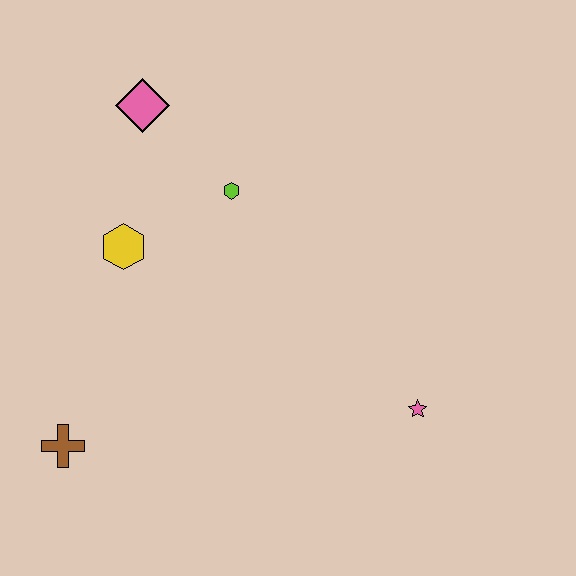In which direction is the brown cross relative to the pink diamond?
The brown cross is below the pink diamond.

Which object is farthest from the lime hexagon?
The brown cross is farthest from the lime hexagon.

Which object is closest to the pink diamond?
The lime hexagon is closest to the pink diamond.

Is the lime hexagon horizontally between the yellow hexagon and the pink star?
Yes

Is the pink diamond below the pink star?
No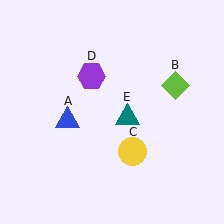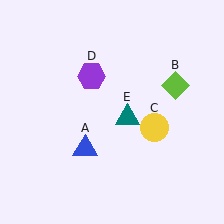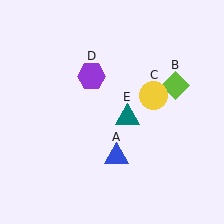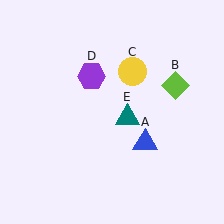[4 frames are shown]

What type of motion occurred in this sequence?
The blue triangle (object A), yellow circle (object C) rotated counterclockwise around the center of the scene.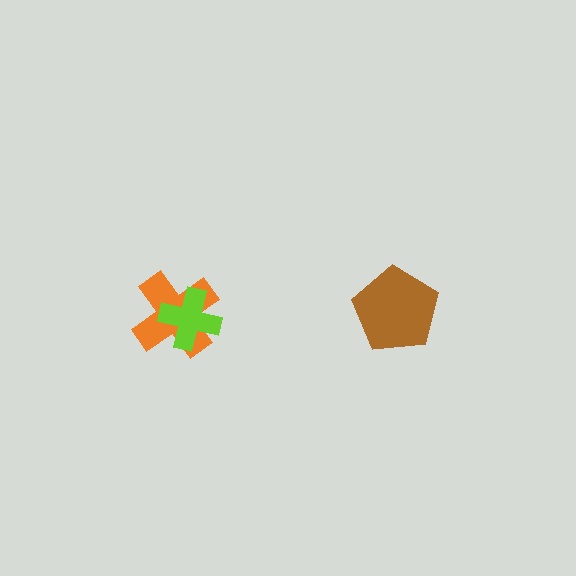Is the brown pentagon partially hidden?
No, no other shape covers it.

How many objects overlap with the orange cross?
1 object overlaps with the orange cross.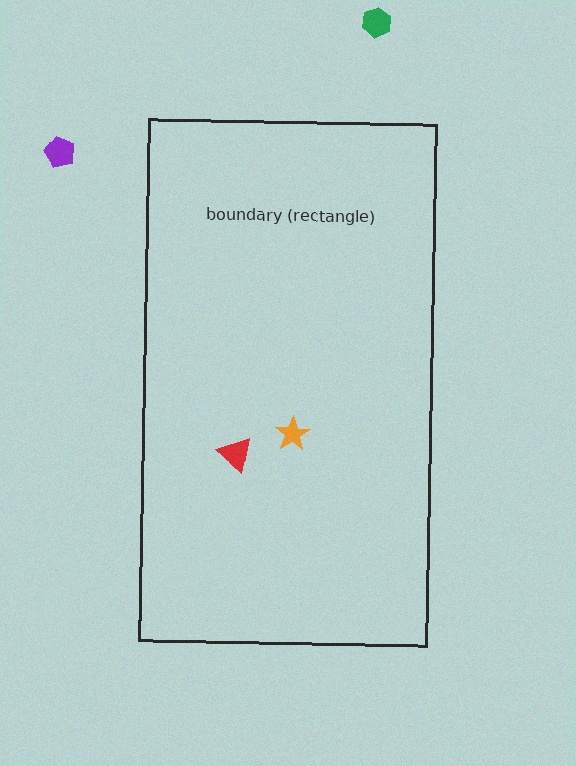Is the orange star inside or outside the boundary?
Inside.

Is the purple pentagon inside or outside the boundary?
Outside.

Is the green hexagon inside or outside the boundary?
Outside.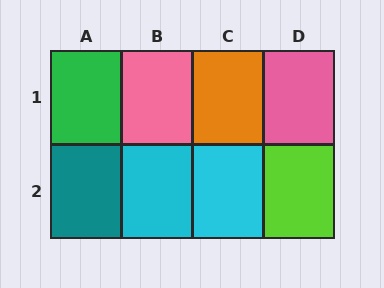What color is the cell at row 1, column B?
Pink.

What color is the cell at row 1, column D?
Pink.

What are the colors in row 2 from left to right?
Teal, cyan, cyan, lime.